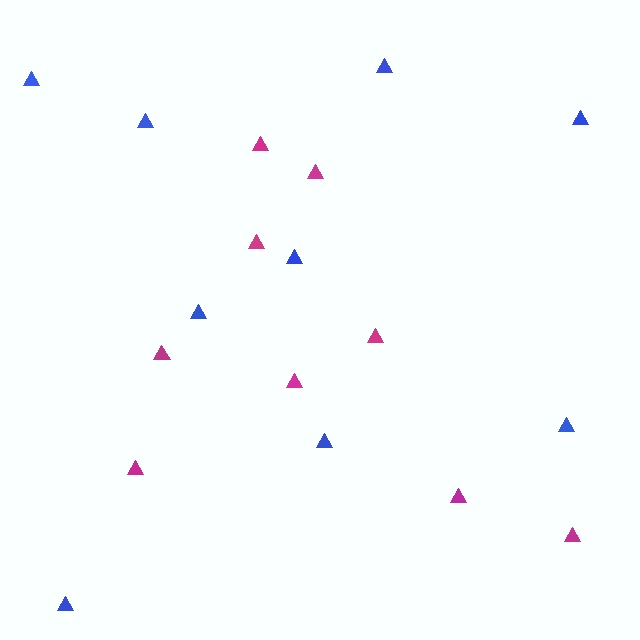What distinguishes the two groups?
There are 2 groups: one group of blue triangles (9) and one group of magenta triangles (9).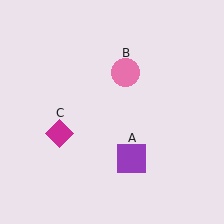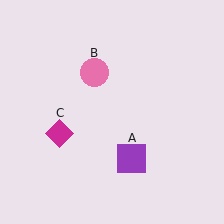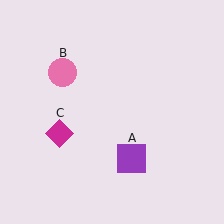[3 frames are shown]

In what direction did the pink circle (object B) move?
The pink circle (object B) moved left.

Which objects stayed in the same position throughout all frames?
Purple square (object A) and magenta diamond (object C) remained stationary.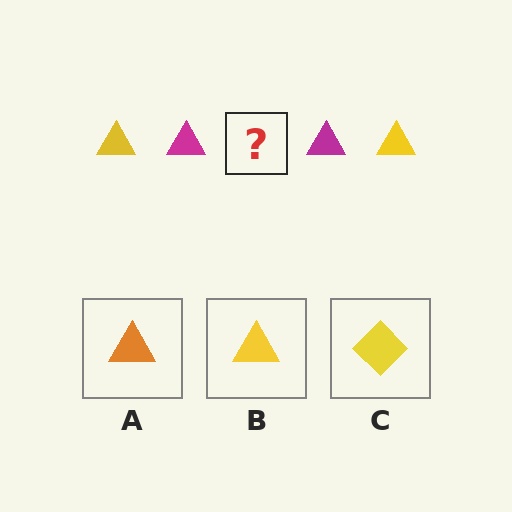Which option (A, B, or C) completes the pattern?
B.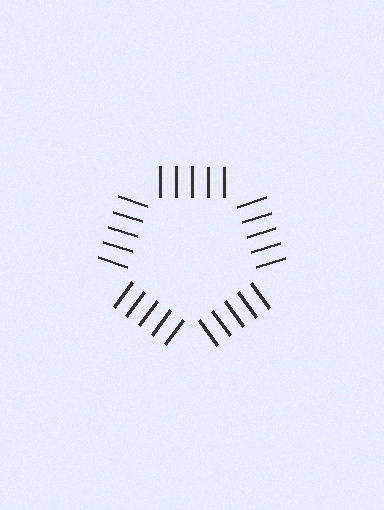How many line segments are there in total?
25 — 5 along each of the 5 edges.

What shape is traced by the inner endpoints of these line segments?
An illusory pentagon — the line segments terminate on its edges but no continuous stroke is drawn.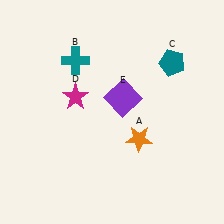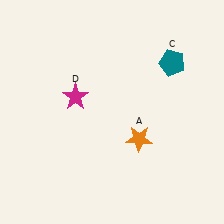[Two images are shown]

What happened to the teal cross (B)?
The teal cross (B) was removed in Image 2. It was in the top-left area of Image 1.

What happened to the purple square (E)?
The purple square (E) was removed in Image 2. It was in the top-right area of Image 1.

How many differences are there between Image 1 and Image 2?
There are 2 differences between the two images.